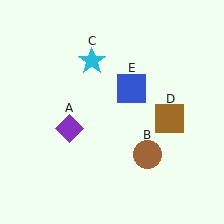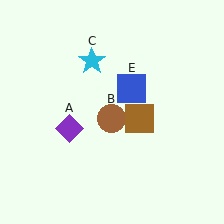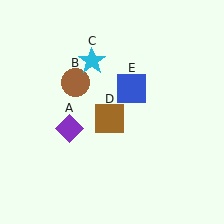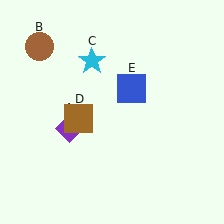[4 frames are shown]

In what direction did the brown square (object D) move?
The brown square (object D) moved left.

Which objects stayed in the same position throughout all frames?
Purple diamond (object A) and cyan star (object C) and blue square (object E) remained stationary.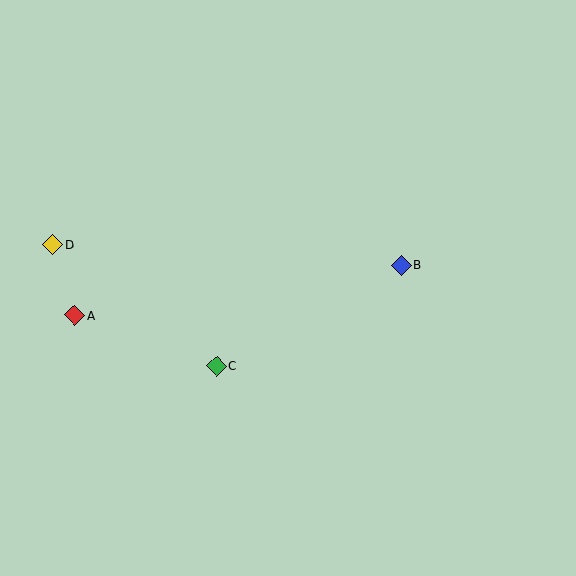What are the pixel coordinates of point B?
Point B is at (402, 265).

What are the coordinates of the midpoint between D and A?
The midpoint between D and A is at (64, 280).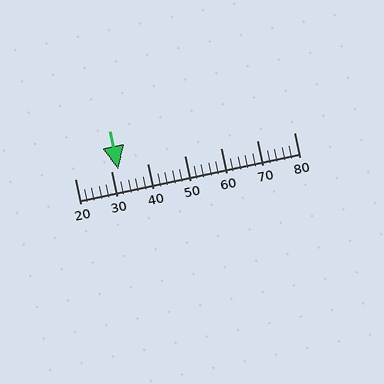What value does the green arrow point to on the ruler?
The green arrow points to approximately 32.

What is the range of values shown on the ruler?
The ruler shows values from 20 to 80.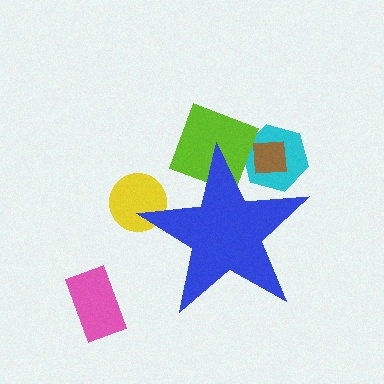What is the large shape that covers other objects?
A blue star.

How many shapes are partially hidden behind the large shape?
4 shapes are partially hidden.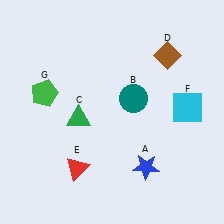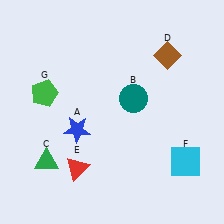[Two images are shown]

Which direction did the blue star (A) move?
The blue star (A) moved left.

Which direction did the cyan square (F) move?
The cyan square (F) moved down.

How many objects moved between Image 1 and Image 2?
3 objects moved between the two images.